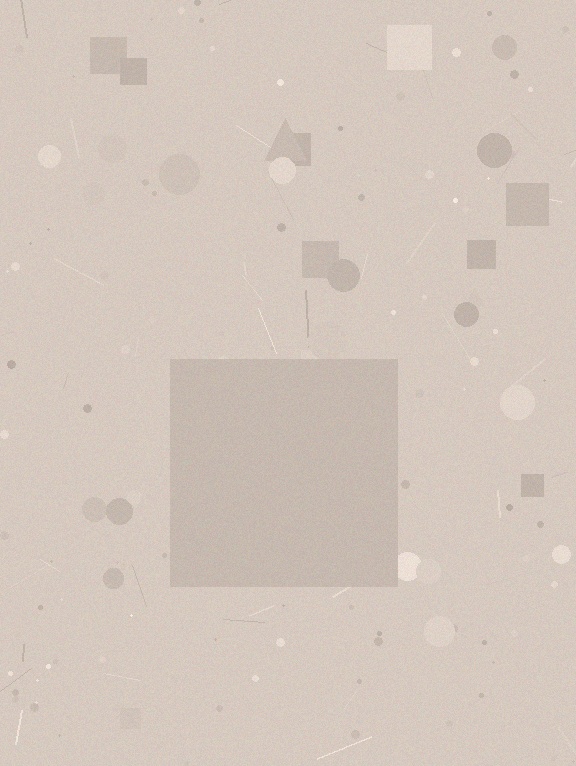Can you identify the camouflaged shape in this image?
The camouflaged shape is a square.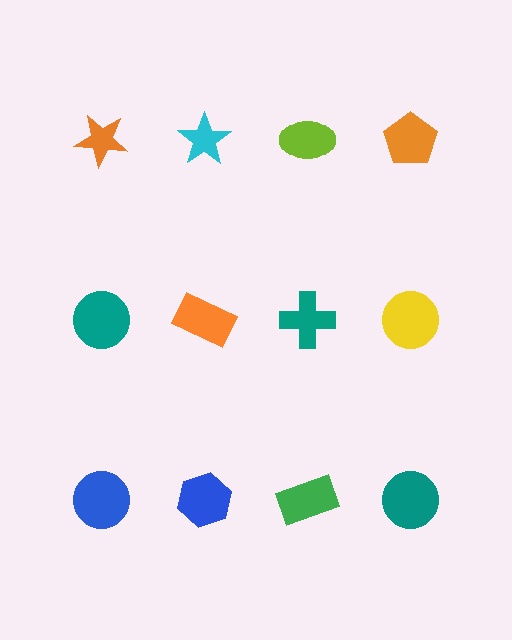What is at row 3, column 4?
A teal circle.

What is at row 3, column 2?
A blue hexagon.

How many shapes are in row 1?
4 shapes.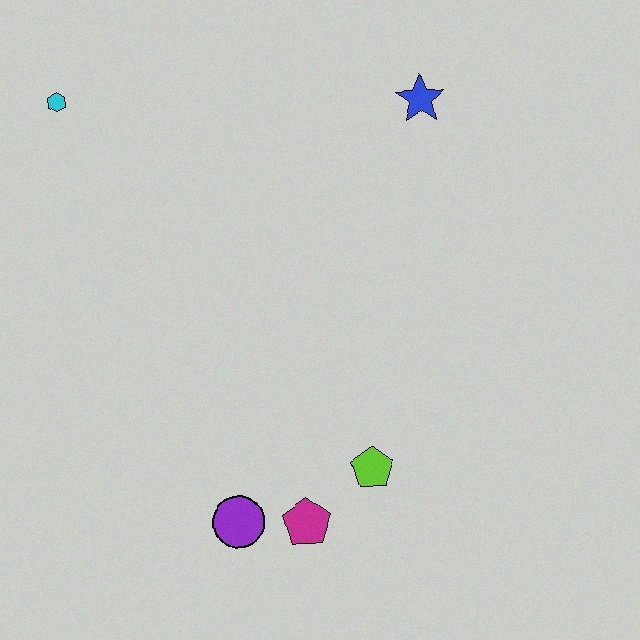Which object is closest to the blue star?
The cyan hexagon is closest to the blue star.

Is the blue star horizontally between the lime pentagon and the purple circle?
No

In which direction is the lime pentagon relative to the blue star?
The lime pentagon is below the blue star.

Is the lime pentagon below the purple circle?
No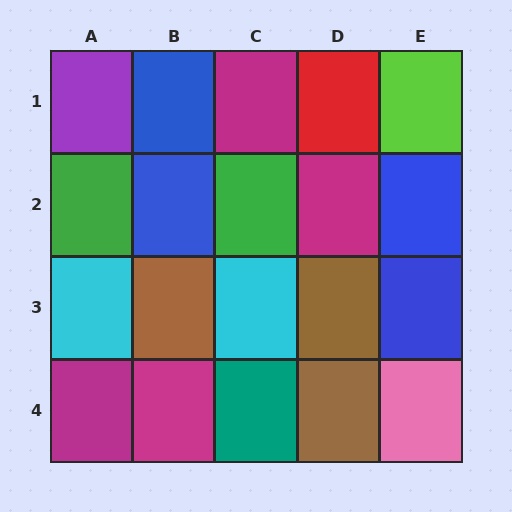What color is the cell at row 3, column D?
Brown.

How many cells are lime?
1 cell is lime.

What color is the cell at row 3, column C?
Cyan.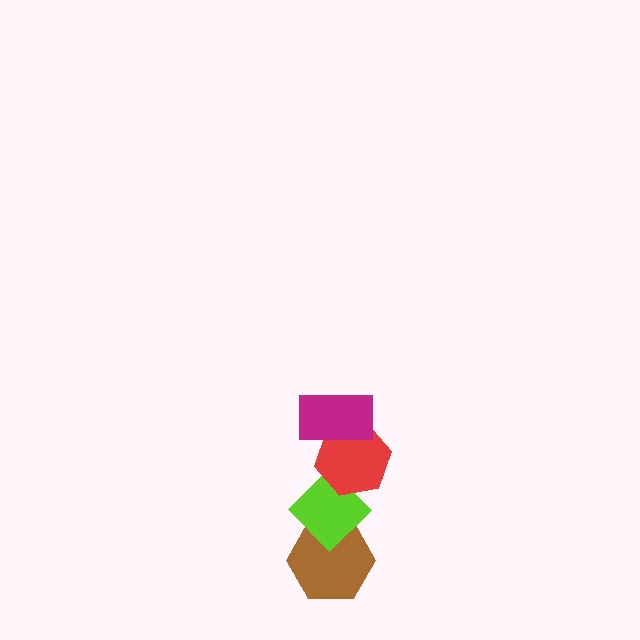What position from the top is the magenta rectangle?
The magenta rectangle is 1st from the top.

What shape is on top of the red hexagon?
The magenta rectangle is on top of the red hexagon.